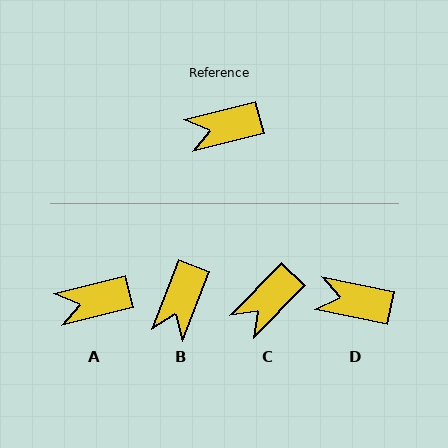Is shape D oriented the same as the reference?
No, it is off by about 26 degrees.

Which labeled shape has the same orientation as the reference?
A.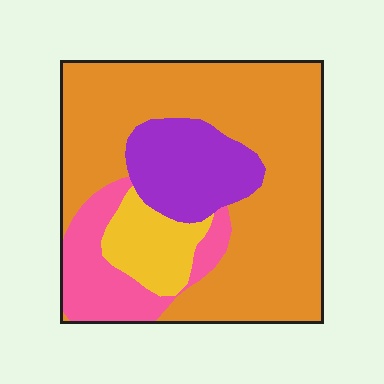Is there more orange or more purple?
Orange.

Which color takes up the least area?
Yellow, at roughly 10%.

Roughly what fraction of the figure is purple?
Purple takes up about one sixth (1/6) of the figure.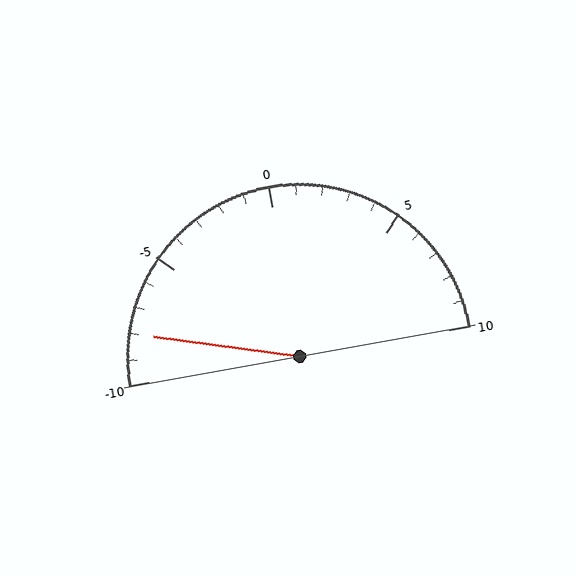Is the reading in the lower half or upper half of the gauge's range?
The reading is in the lower half of the range (-10 to 10).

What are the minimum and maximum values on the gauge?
The gauge ranges from -10 to 10.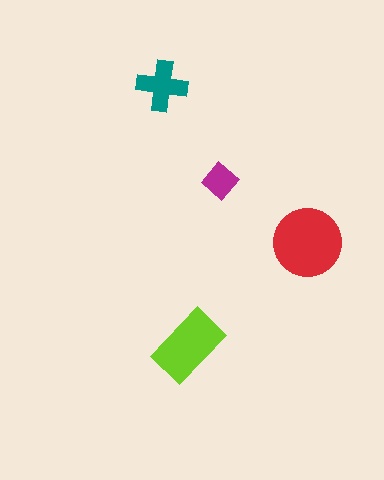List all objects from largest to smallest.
The red circle, the lime rectangle, the teal cross, the magenta diamond.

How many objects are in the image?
There are 4 objects in the image.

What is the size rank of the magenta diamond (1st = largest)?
4th.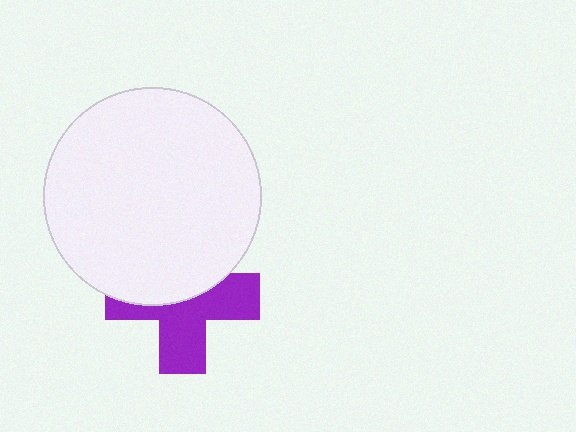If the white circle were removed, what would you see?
You would see the complete purple cross.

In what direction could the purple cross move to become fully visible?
The purple cross could move down. That would shift it out from behind the white circle entirely.